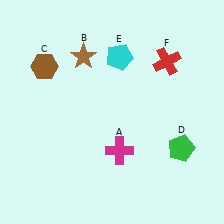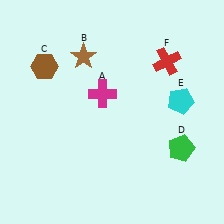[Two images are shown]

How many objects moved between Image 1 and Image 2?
2 objects moved between the two images.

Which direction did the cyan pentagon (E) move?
The cyan pentagon (E) moved right.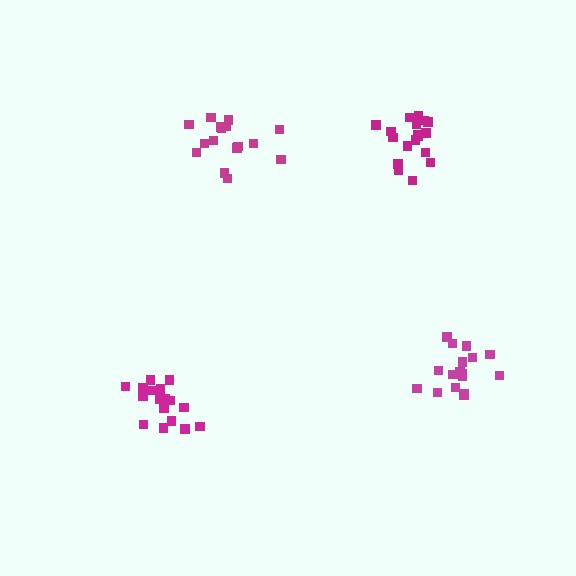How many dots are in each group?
Group 1: 16 dots, Group 2: 17 dots, Group 3: 17 dots, Group 4: 19 dots (69 total).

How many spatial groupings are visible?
There are 4 spatial groupings.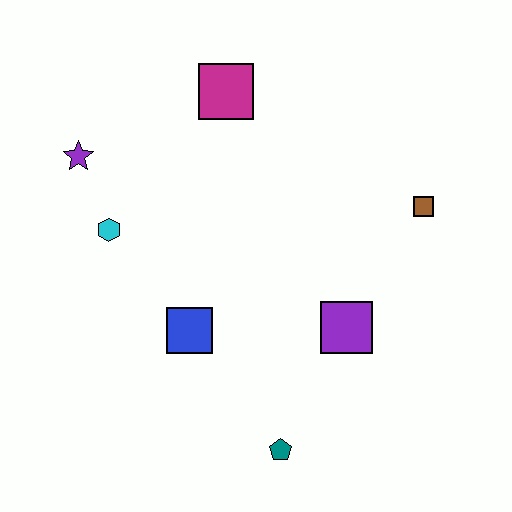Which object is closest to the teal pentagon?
The purple square is closest to the teal pentagon.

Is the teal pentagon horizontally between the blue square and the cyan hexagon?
No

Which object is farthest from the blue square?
The brown square is farthest from the blue square.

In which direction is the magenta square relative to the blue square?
The magenta square is above the blue square.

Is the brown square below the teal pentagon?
No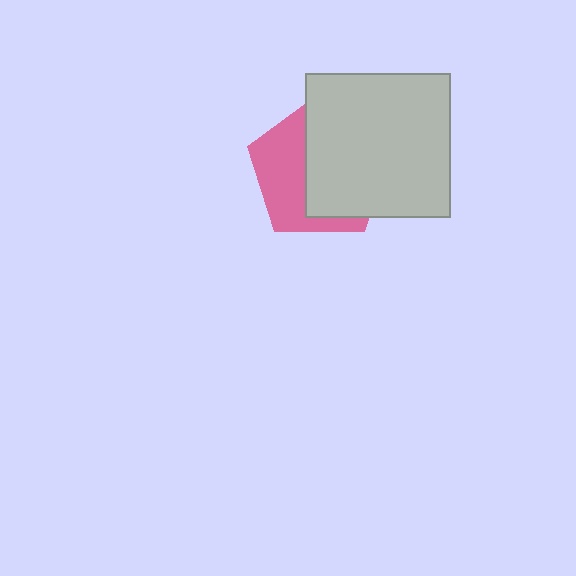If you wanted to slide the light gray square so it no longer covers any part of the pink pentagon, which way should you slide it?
Slide it right — that is the most direct way to separate the two shapes.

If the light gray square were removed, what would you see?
You would see the complete pink pentagon.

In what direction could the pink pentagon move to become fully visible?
The pink pentagon could move left. That would shift it out from behind the light gray square entirely.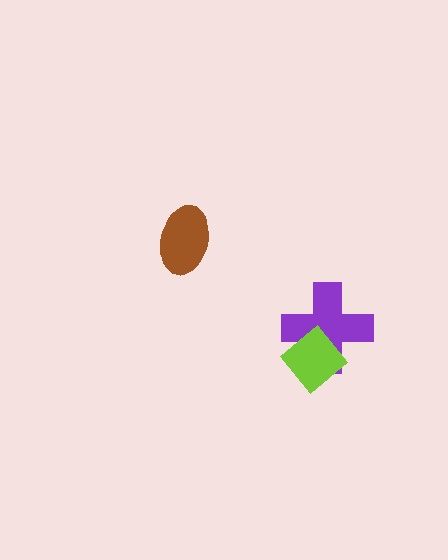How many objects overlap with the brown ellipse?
0 objects overlap with the brown ellipse.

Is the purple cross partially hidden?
Yes, it is partially covered by another shape.